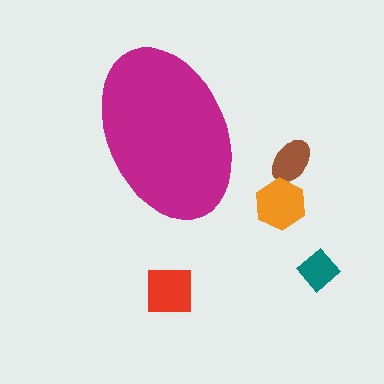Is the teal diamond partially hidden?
No, the teal diamond is fully visible.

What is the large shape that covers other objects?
A magenta ellipse.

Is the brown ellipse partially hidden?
No, the brown ellipse is fully visible.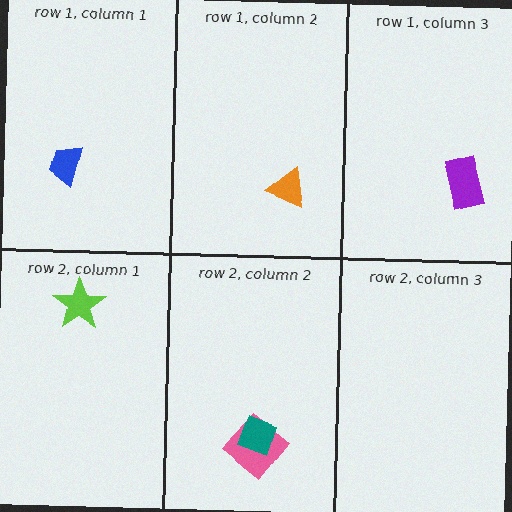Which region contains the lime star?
The row 2, column 1 region.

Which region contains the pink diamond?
The row 2, column 2 region.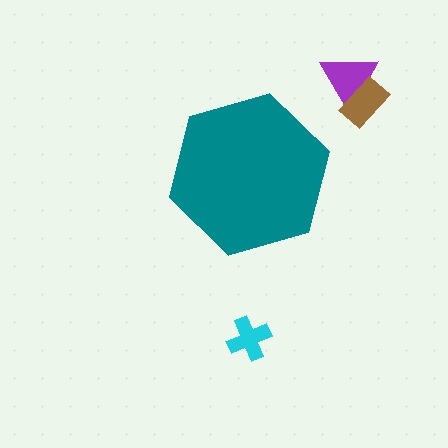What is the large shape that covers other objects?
A teal hexagon.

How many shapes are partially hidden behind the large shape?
0 shapes are partially hidden.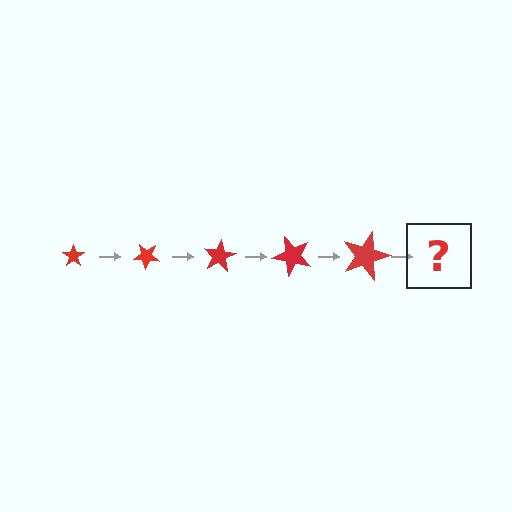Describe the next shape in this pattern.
It should be a star, larger than the previous one and rotated 200 degrees from the start.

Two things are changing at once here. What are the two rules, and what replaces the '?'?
The two rules are that the star grows larger each step and it rotates 40 degrees each step. The '?' should be a star, larger than the previous one and rotated 200 degrees from the start.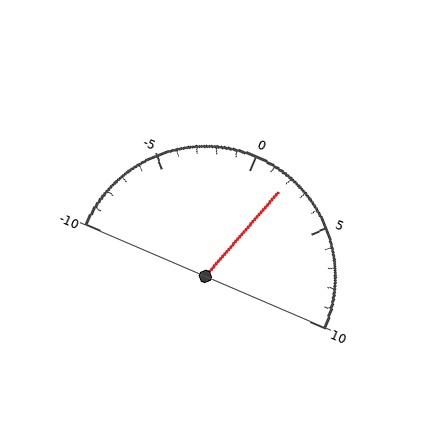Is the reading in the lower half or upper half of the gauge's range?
The reading is in the upper half of the range (-10 to 10).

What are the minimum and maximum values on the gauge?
The gauge ranges from -10 to 10.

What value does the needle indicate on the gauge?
The needle indicates approximately 2.